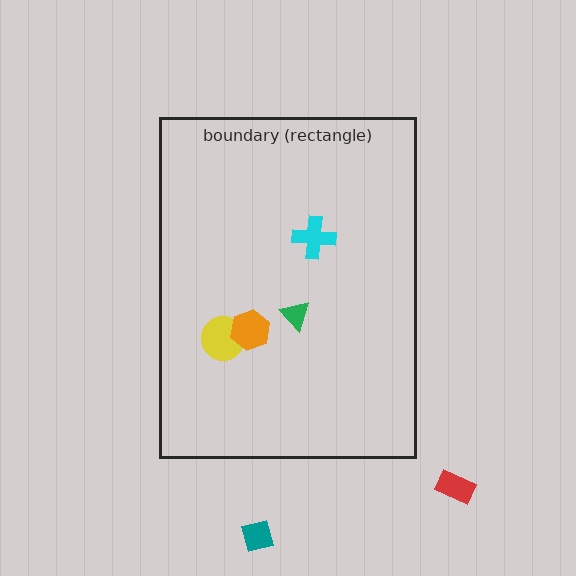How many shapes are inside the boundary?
4 inside, 2 outside.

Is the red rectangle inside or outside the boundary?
Outside.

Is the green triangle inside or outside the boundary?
Inside.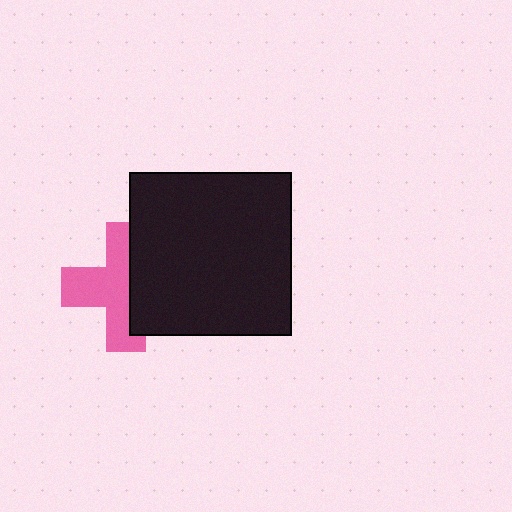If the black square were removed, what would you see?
You would see the complete pink cross.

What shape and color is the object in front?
The object in front is a black square.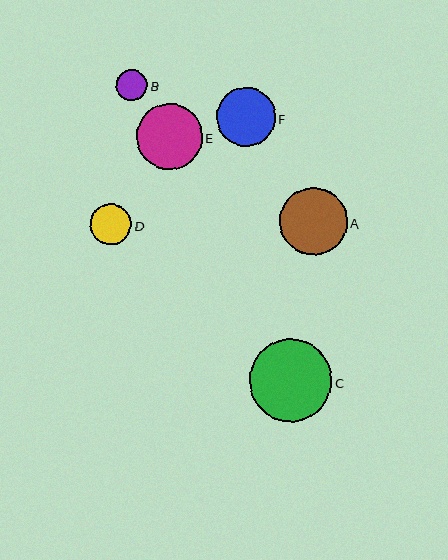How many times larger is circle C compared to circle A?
Circle C is approximately 1.2 times the size of circle A.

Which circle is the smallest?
Circle B is the smallest with a size of approximately 31 pixels.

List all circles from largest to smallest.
From largest to smallest: C, A, E, F, D, B.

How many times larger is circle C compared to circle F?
Circle C is approximately 1.4 times the size of circle F.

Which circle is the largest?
Circle C is the largest with a size of approximately 82 pixels.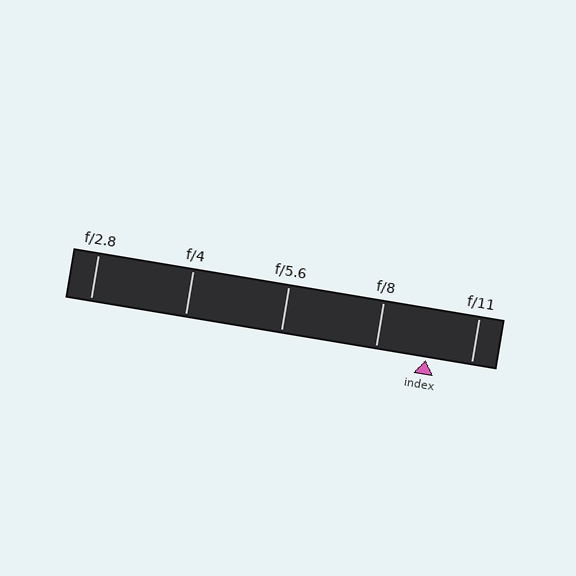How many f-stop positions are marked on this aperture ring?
There are 5 f-stop positions marked.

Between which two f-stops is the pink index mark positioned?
The index mark is between f/8 and f/11.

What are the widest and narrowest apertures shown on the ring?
The widest aperture shown is f/2.8 and the narrowest is f/11.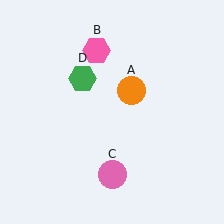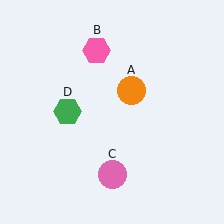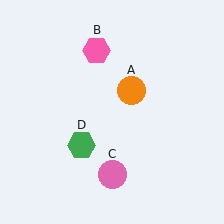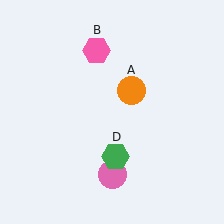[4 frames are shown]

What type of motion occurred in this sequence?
The green hexagon (object D) rotated counterclockwise around the center of the scene.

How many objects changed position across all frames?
1 object changed position: green hexagon (object D).